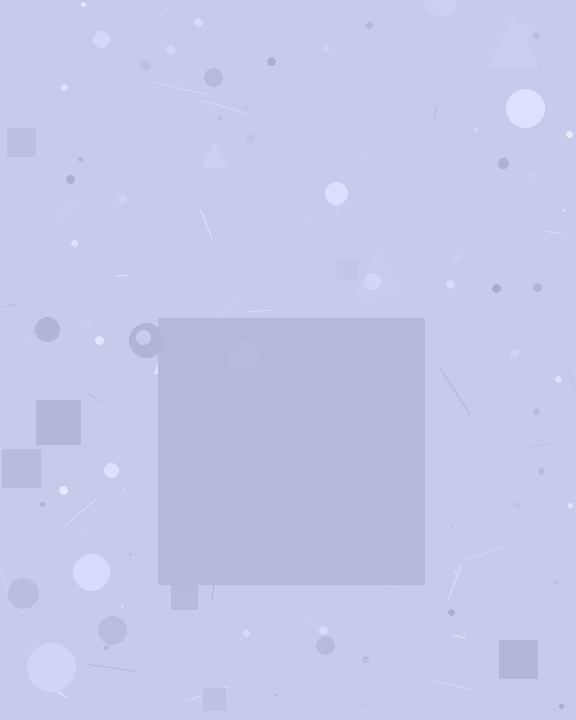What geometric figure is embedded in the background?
A square is embedded in the background.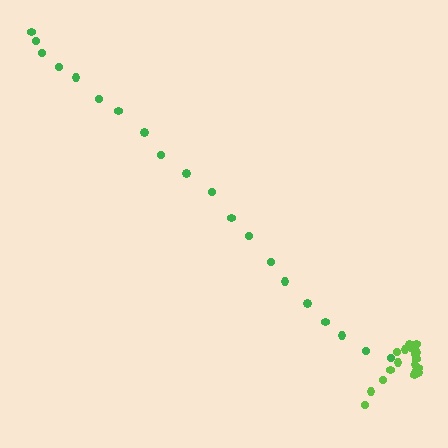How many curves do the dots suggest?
There are 2 distinct paths.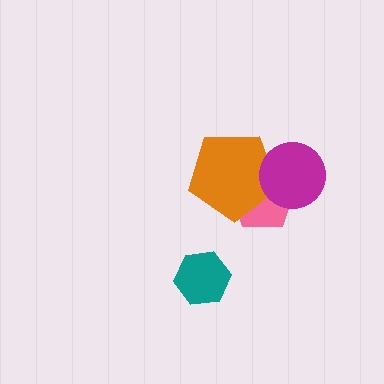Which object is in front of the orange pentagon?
The magenta circle is in front of the orange pentagon.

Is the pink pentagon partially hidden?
Yes, it is partially covered by another shape.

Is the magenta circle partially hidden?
No, no other shape covers it.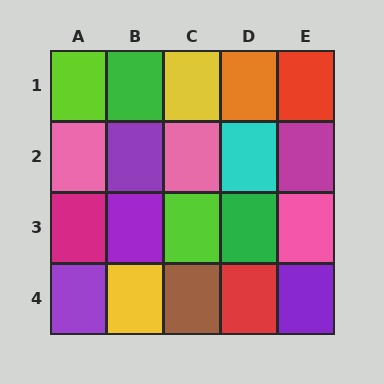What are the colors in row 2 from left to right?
Pink, purple, pink, cyan, magenta.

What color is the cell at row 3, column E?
Pink.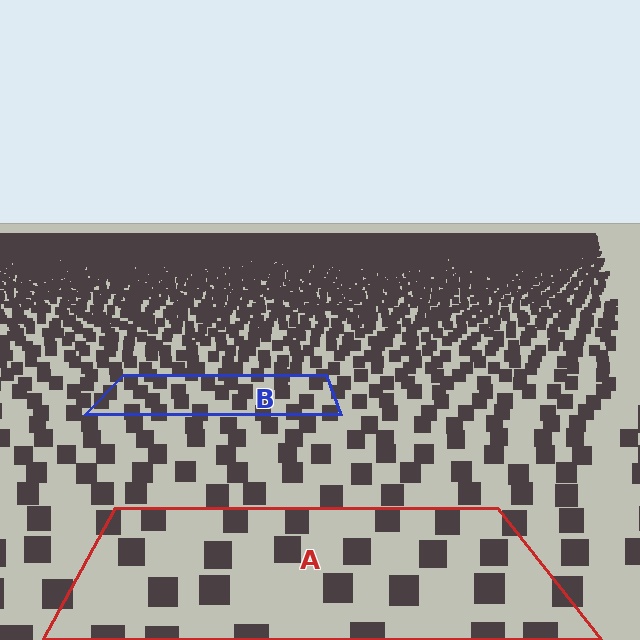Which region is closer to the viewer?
Region A is closer. The texture elements there are larger and more spread out.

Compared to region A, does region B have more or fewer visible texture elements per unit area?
Region B has more texture elements per unit area — they are packed more densely because it is farther away.